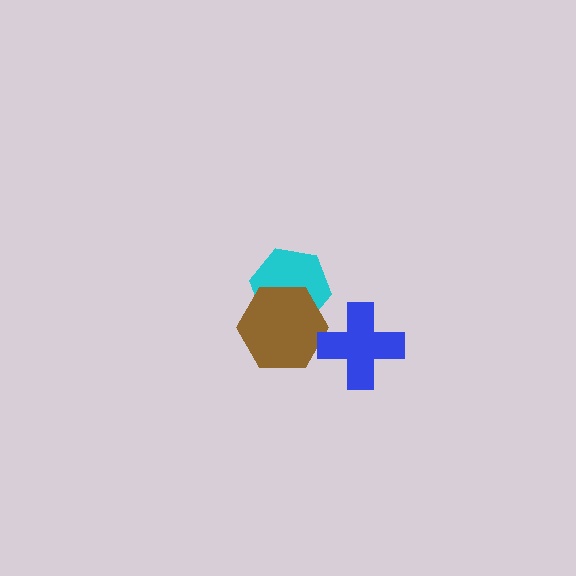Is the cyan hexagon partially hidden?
Yes, it is partially covered by another shape.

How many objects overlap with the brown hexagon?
2 objects overlap with the brown hexagon.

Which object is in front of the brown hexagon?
The blue cross is in front of the brown hexagon.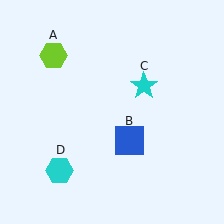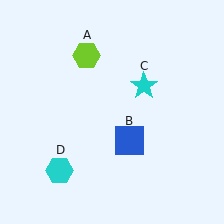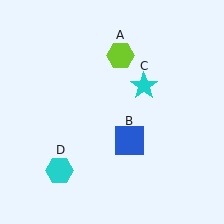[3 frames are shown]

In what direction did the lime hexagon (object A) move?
The lime hexagon (object A) moved right.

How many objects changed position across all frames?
1 object changed position: lime hexagon (object A).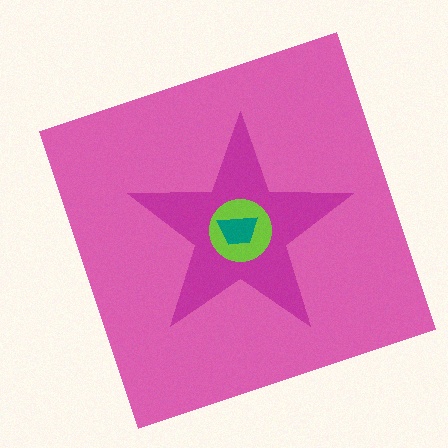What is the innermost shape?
The teal trapezoid.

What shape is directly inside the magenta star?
The lime circle.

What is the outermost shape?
The pink square.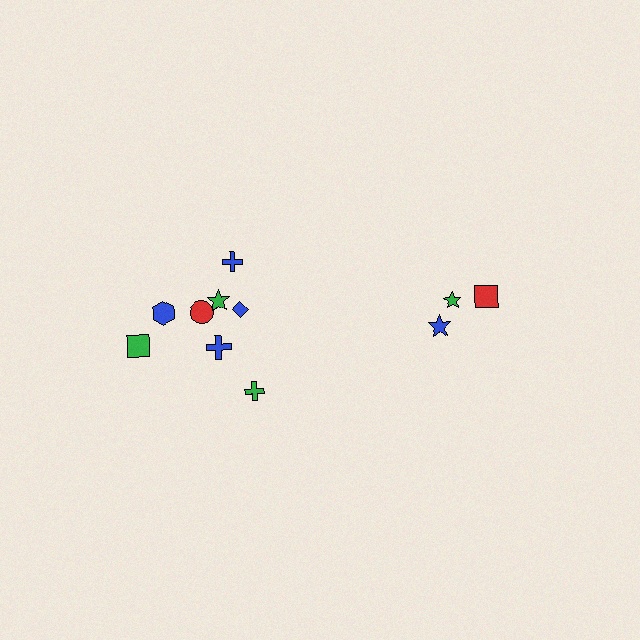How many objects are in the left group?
There are 8 objects.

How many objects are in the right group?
There are 3 objects.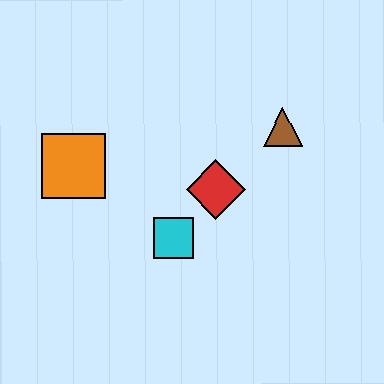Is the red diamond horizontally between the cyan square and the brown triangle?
Yes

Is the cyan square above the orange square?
No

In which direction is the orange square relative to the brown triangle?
The orange square is to the left of the brown triangle.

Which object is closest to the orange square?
The cyan square is closest to the orange square.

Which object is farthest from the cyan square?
The brown triangle is farthest from the cyan square.